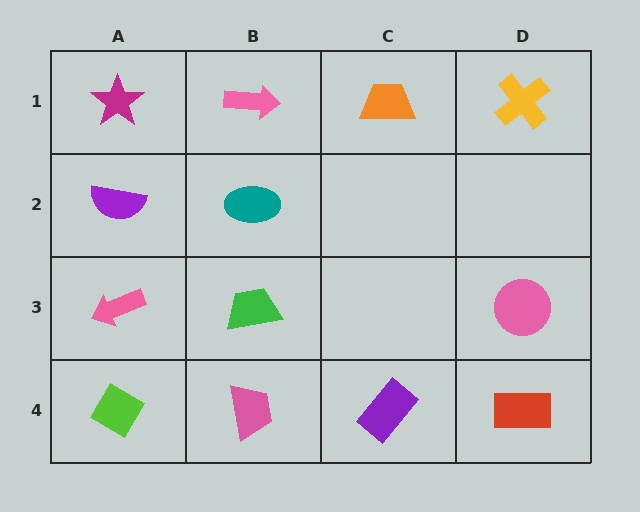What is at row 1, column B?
A pink arrow.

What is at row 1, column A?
A magenta star.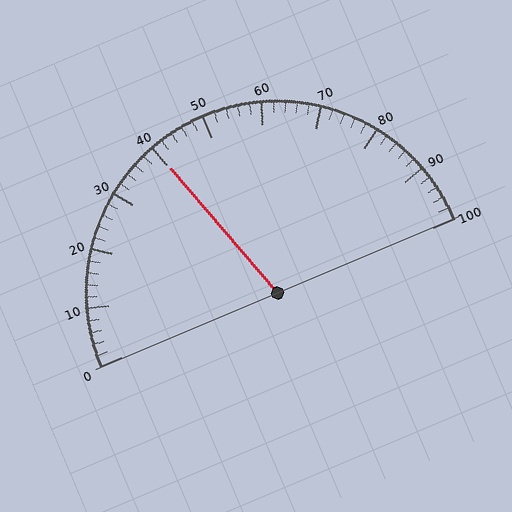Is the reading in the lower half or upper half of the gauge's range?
The reading is in the lower half of the range (0 to 100).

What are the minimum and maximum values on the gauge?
The gauge ranges from 0 to 100.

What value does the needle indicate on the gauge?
The needle indicates approximately 40.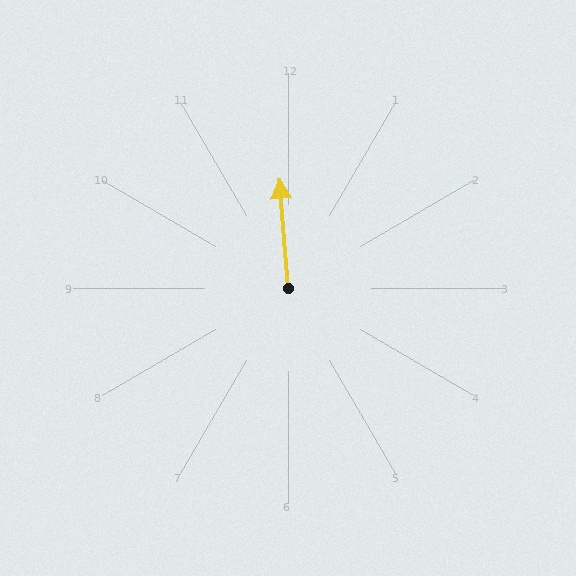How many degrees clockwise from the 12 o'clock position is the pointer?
Approximately 356 degrees.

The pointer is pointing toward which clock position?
Roughly 12 o'clock.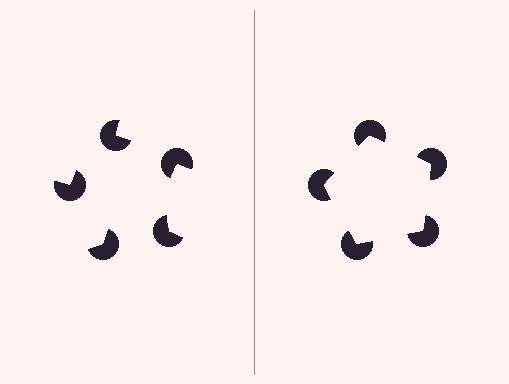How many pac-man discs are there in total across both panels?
10 — 5 on each side.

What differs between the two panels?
The pac-man discs are positioned identically on both sides; only the wedge orientations differ. On the right they align to a pentagon; on the left they are misaligned.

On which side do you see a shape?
An illusory pentagon appears on the right side. On the left side the wedge cuts are rotated, so no coherent shape forms.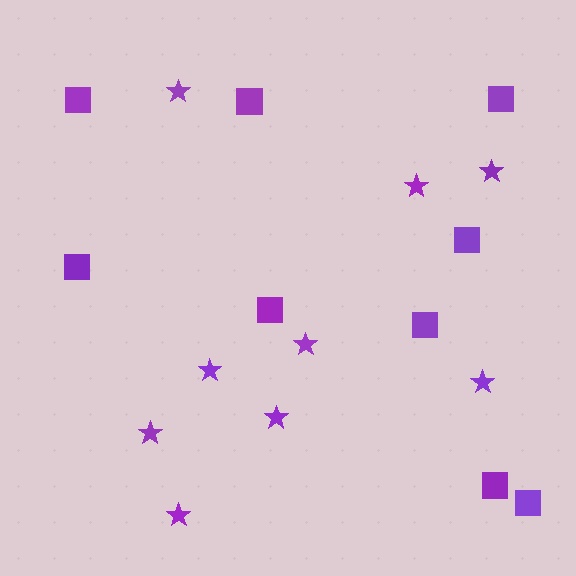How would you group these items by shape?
There are 2 groups: one group of stars (9) and one group of squares (9).